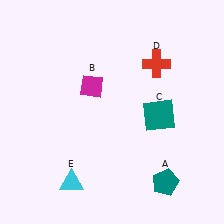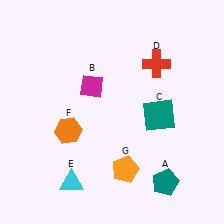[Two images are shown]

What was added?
An orange hexagon (F), an orange pentagon (G) were added in Image 2.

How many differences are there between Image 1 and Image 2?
There are 2 differences between the two images.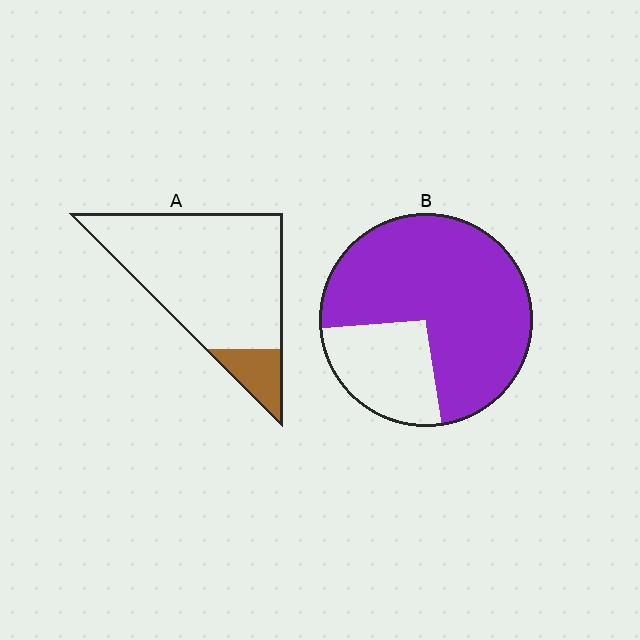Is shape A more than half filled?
No.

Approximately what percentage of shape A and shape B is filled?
A is approximately 15% and B is approximately 75%.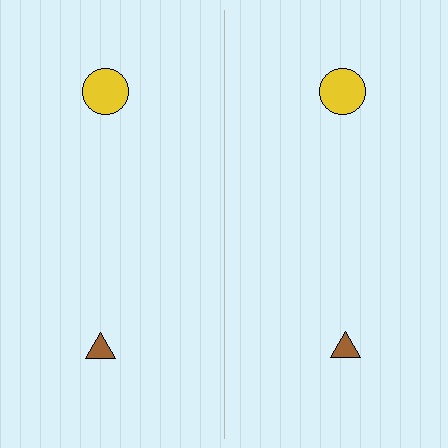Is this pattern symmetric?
Yes, this pattern has bilateral (reflection) symmetry.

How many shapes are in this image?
There are 4 shapes in this image.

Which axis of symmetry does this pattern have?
The pattern has a vertical axis of symmetry running through the center of the image.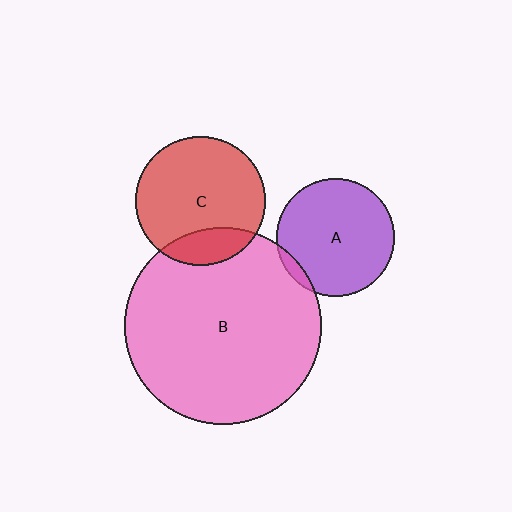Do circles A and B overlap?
Yes.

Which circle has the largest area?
Circle B (pink).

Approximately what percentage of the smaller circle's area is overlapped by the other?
Approximately 5%.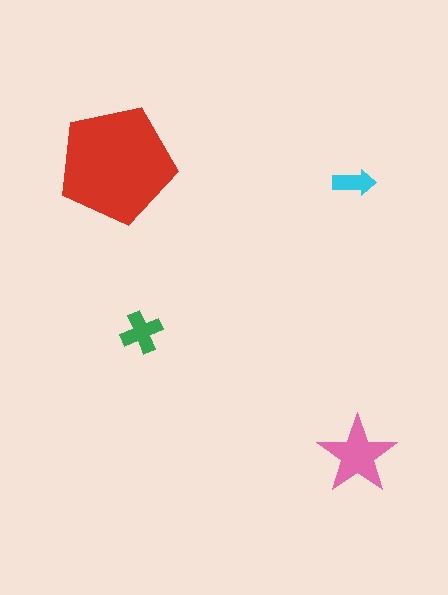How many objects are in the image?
There are 4 objects in the image.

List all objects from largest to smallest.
The red pentagon, the pink star, the green cross, the cyan arrow.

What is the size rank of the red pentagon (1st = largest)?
1st.